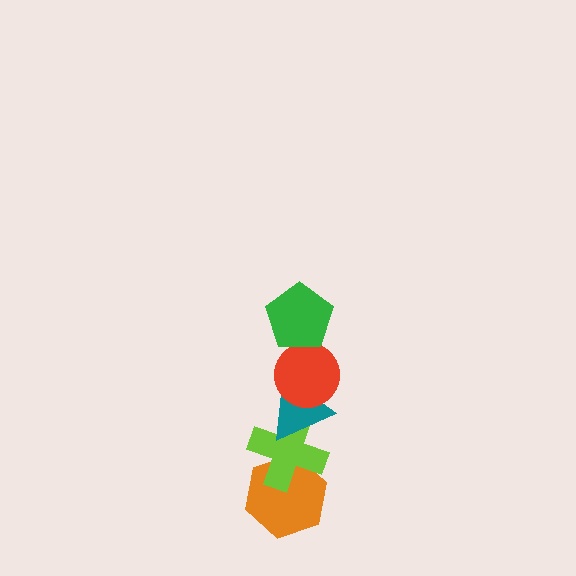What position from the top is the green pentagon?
The green pentagon is 1st from the top.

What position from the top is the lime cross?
The lime cross is 4th from the top.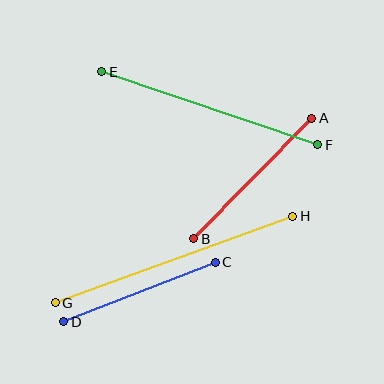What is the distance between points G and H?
The distance is approximately 253 pixels.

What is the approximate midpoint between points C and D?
The midpoint is at approximately (139, 292) pixels.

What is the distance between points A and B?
The distance is approximately 169 pixels.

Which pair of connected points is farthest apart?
Points G and H are farthest apart.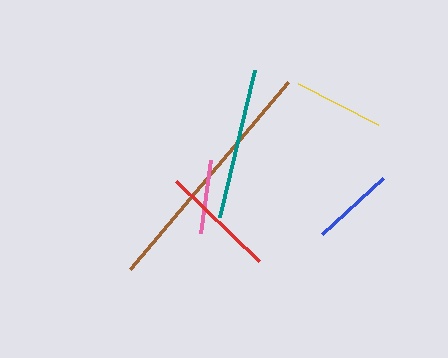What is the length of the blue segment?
The blue segment is approximately 83 pixels long.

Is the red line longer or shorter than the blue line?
The red line is longer than the blue line.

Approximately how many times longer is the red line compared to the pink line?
The red line is approximately 1.6 times the length of the pink line.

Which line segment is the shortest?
The pink line is the shortest at approximately 74 pixels.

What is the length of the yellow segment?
The yellow segment is approximately 90 pixels long.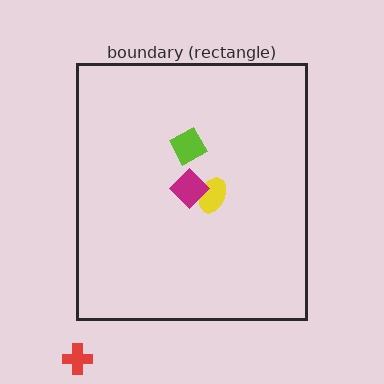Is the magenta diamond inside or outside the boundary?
Inside.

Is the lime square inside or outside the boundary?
Inside.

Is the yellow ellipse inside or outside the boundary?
Inside.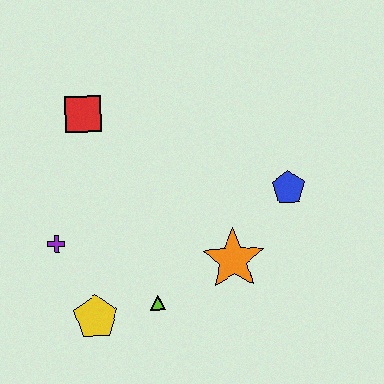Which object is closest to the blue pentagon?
The orange star is closest to the blue pentagon.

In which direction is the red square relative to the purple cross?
The red square is above the purple cross.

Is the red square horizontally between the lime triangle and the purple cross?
Yes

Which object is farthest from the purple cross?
The blue pentagon is farthest from the purple cross.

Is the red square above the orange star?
Yes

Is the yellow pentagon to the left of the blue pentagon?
Yes